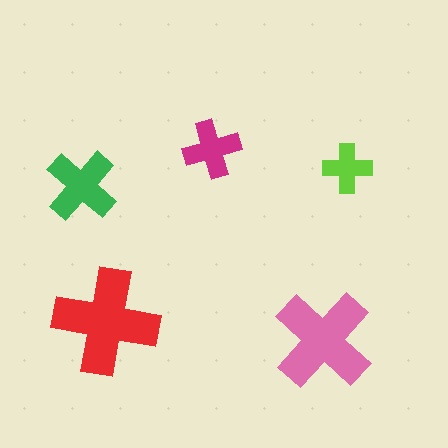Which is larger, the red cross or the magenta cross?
The red one.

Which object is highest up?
The magenta cross is topmost.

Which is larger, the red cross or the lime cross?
The red one.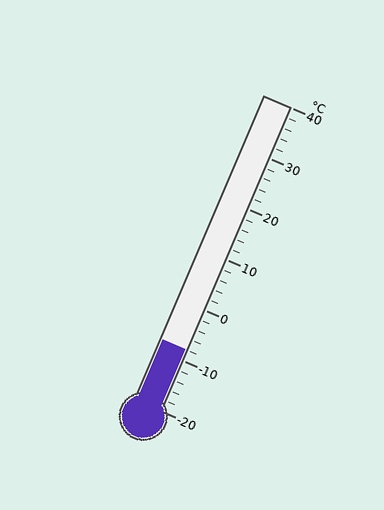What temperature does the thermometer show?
The thermometer shows approximately -8°C.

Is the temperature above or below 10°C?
The temperature is below 10°C.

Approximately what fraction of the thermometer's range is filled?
The thermometer is filled to approximately 20% of its range.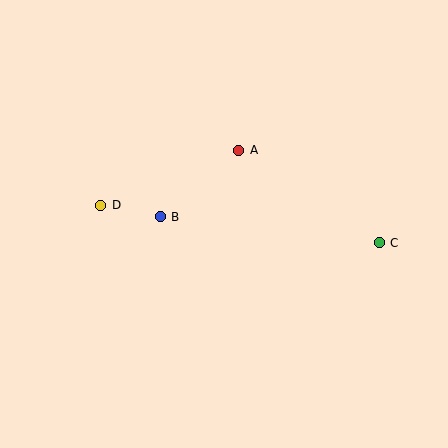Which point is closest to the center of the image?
Point B at (160, 217) is closest to the center.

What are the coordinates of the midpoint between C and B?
The midpoint between C and B is at (270, 230).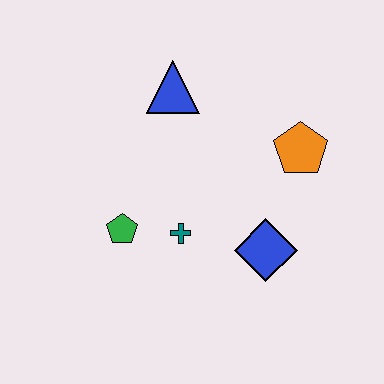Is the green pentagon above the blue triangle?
No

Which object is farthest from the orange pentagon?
The green pentagon is farthest from the orange pentagon.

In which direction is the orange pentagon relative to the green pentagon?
The orange pentagon is to the right of the green pentagon.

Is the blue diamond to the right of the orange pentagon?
No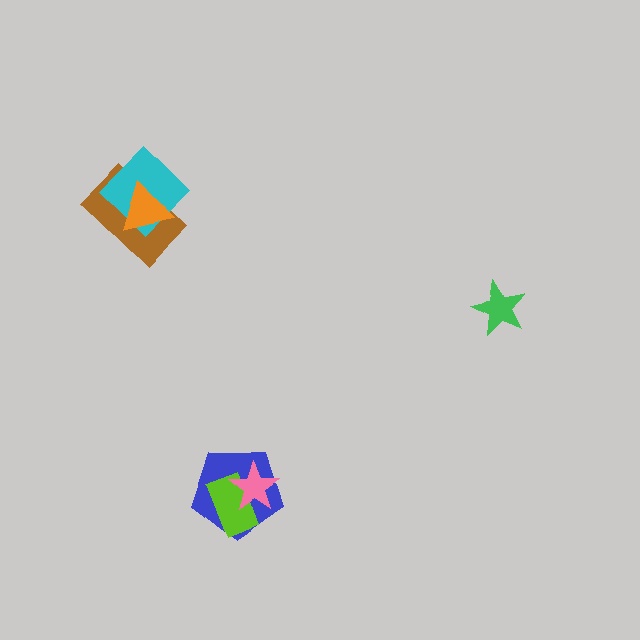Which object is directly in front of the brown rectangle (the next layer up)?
The cyan diamond is directly in front of the brown rectangle.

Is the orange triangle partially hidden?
No, no other shape covers it.